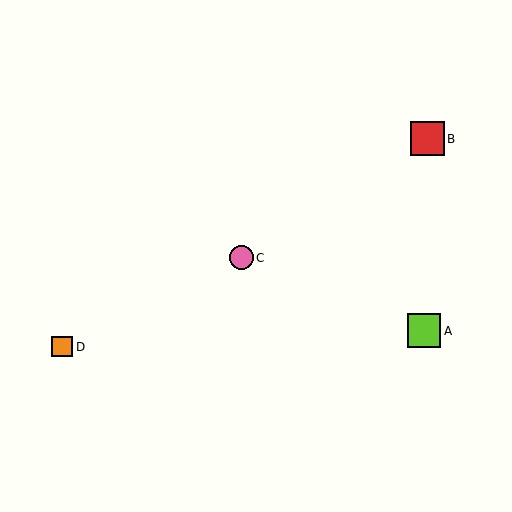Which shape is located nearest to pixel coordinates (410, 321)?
The lime square (labeled A) at (424, 331) is nearest to that location.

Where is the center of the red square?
The center of the red square is at (427, 139).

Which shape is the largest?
The red square (labeled B) is the largest.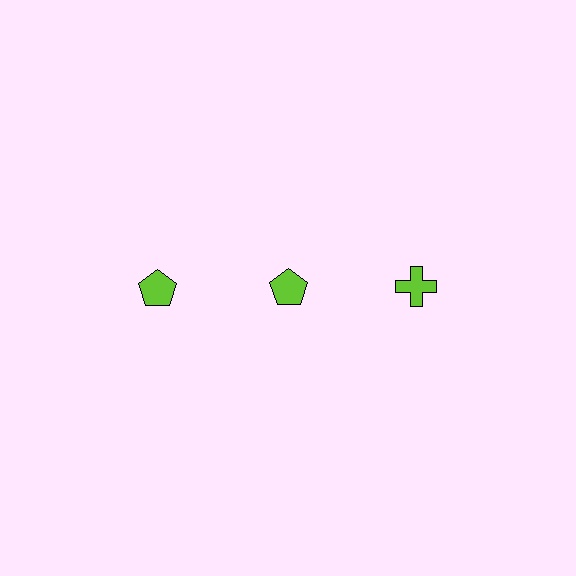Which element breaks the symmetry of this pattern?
The lime cross in the top row, center column breaks the symmetry. All other shapes are lime pentagons.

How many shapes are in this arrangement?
There are 3 shapes arranged in a grid pattern.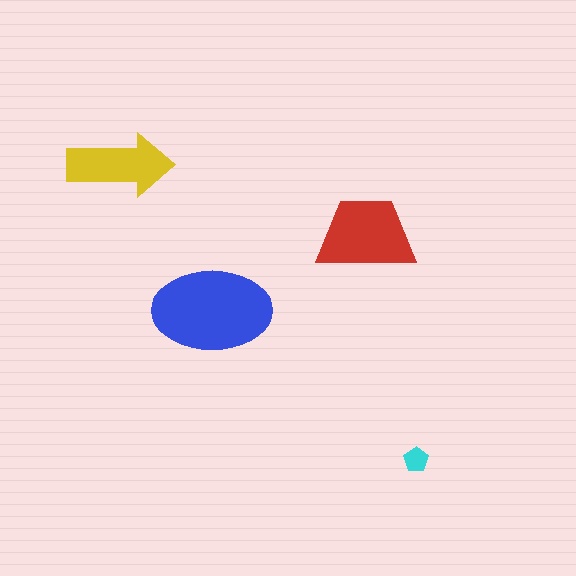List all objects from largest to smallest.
The blue ellipse, the red trapezoid, the yellow arrow, the cyan pentagon.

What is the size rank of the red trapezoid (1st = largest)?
2nd.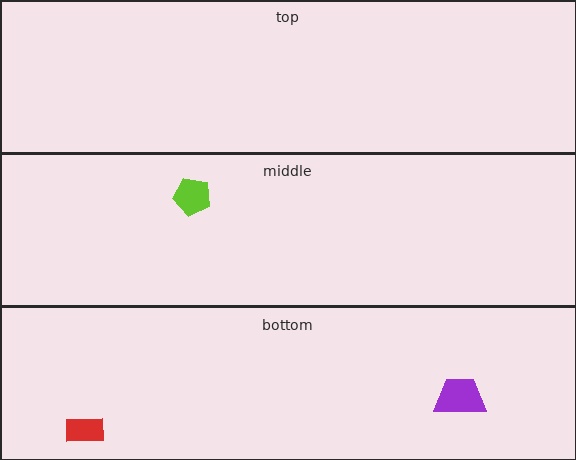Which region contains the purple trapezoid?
The bottom region.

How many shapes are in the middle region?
1.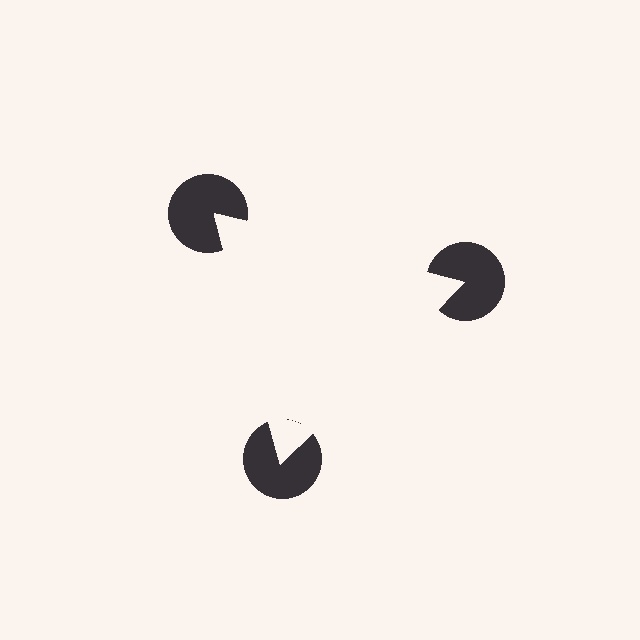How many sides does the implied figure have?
3 sides.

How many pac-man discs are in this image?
There are 3 — one at each vertex of the illusory triangle.